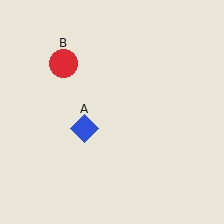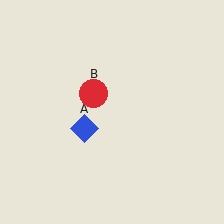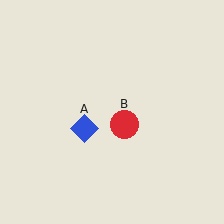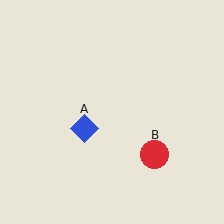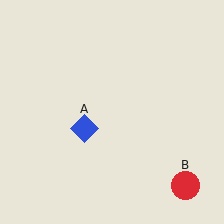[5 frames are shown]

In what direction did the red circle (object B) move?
The red circle (object B) moved down and to the right.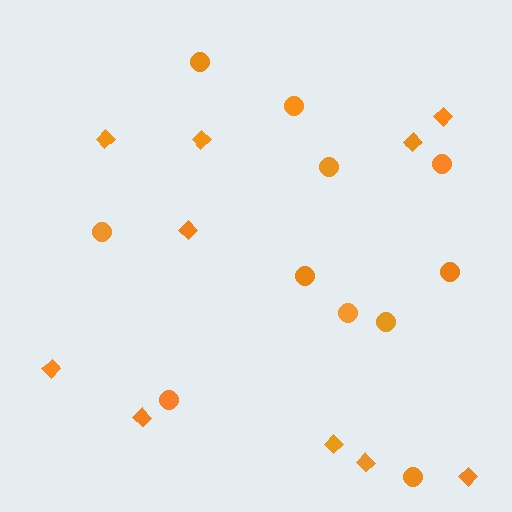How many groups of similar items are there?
There are 2 groups: one group of diamonds (10) and one group of circles (11).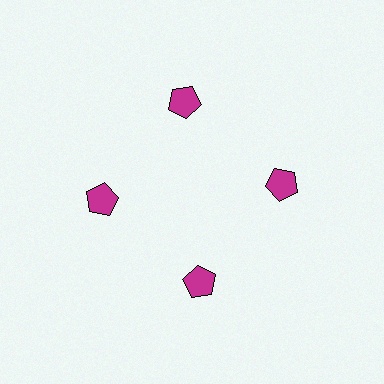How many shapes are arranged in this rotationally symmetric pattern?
There are 4 shapes, arranged in 4 groups of 1.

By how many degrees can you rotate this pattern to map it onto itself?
The pattern maps onto itself every 90 degrees of rotation.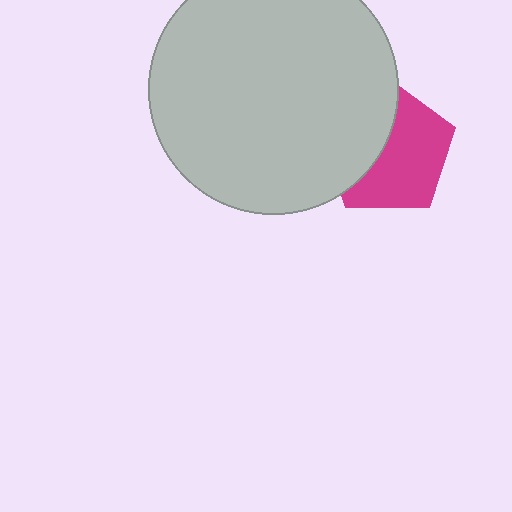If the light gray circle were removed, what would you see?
You would see the complete magenta pentagon.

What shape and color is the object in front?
The object in front is a light gray circle.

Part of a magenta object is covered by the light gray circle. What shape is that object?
It is a pentagon.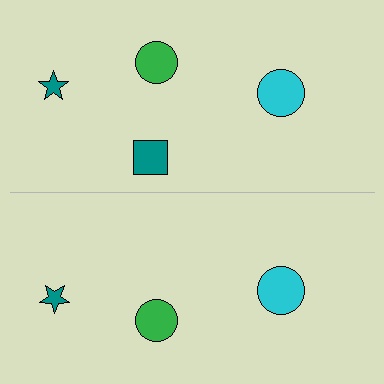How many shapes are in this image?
There are 7 shapes in this image.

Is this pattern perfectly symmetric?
No, the pattern is not perfectly symmetric. A teal square is missing from the bottom side.